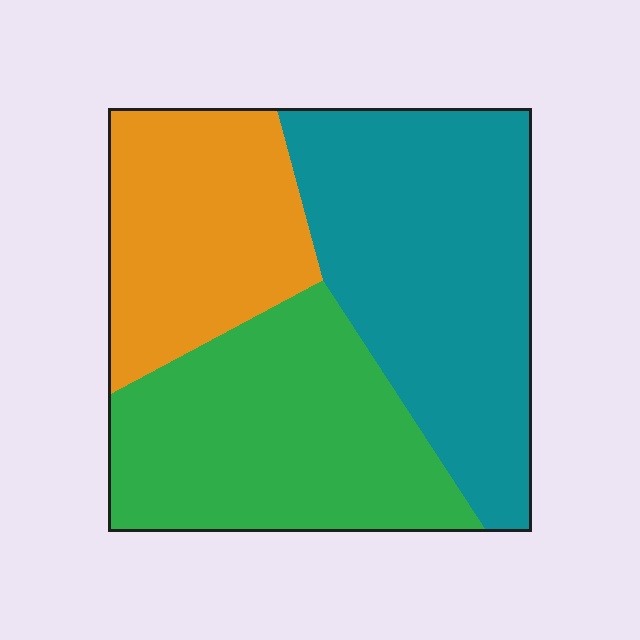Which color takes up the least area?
Orange, at roughly 25%.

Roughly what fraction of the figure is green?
Green covers roughly 35% of the figure.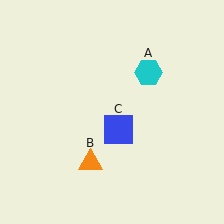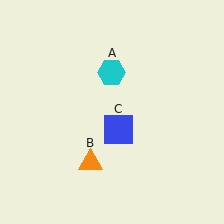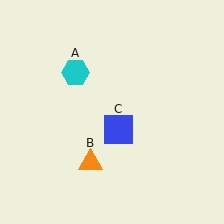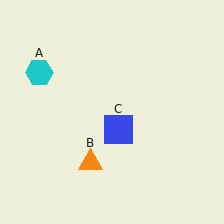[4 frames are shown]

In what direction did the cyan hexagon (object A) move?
The cyan hexagon (object A) moved left.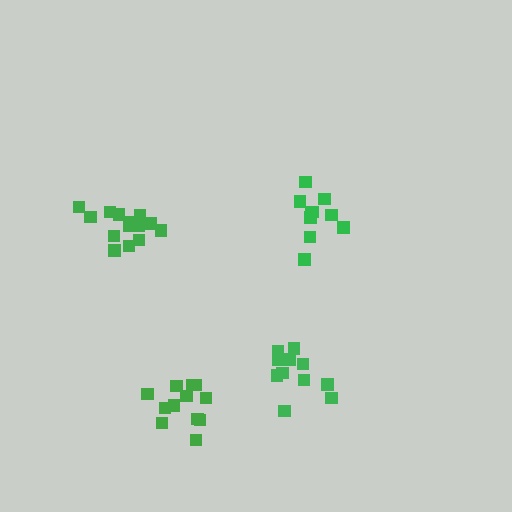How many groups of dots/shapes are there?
There are 4 groups.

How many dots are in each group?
Group 1: 11 dots, Group 2: 10 dots, Group 3: 14 dots, Group 4: 13 dots (48 total).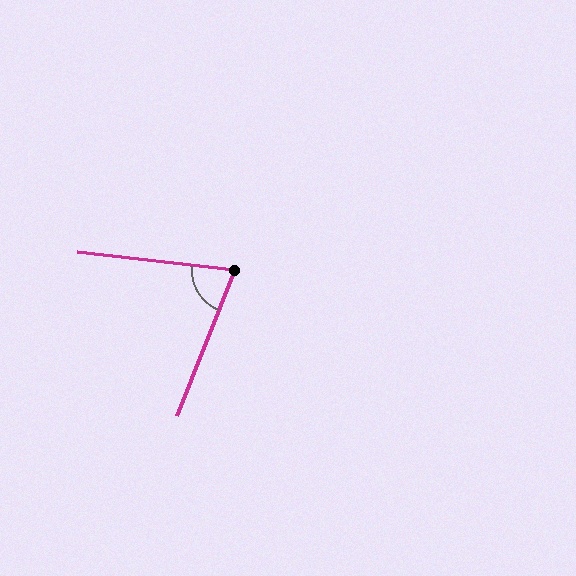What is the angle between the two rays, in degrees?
Approximately 75 degrees.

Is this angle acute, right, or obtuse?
It is acute.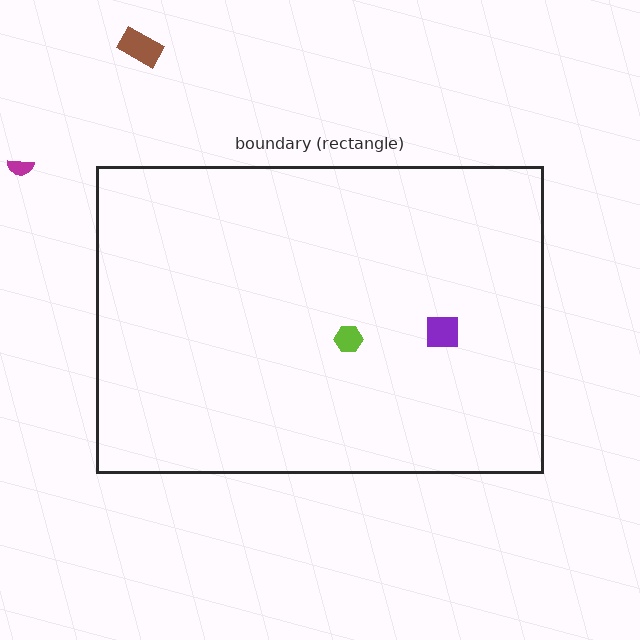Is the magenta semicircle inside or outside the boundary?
Outside.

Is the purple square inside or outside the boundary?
Inside.